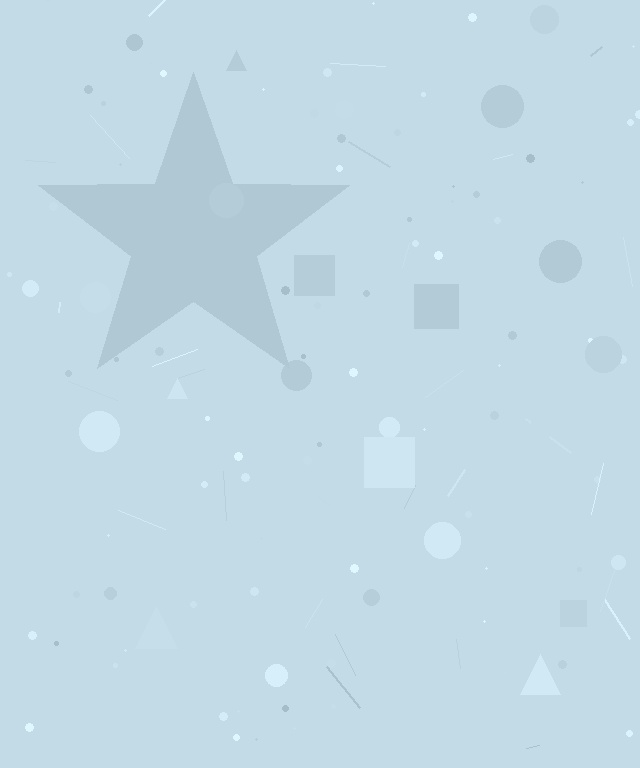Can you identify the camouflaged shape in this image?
The camouflaged shape is a star.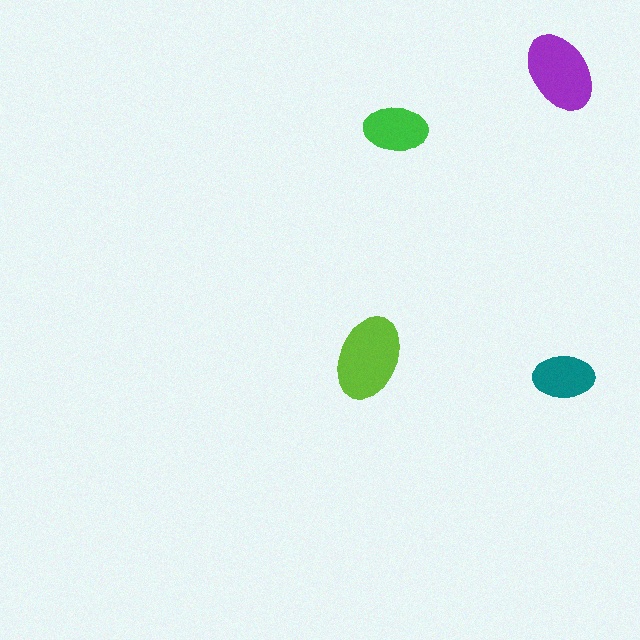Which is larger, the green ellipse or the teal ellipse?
The green one.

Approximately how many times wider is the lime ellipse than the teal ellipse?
About 1.5 times wider.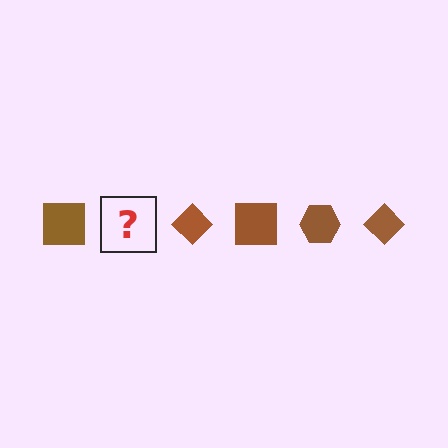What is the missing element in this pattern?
The missing element is a brown hexagon.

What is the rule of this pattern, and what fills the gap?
The rule is that the pattern cycles through square, hexagon, diamond shapes in brown. The gap should be filled with a brown hexagon.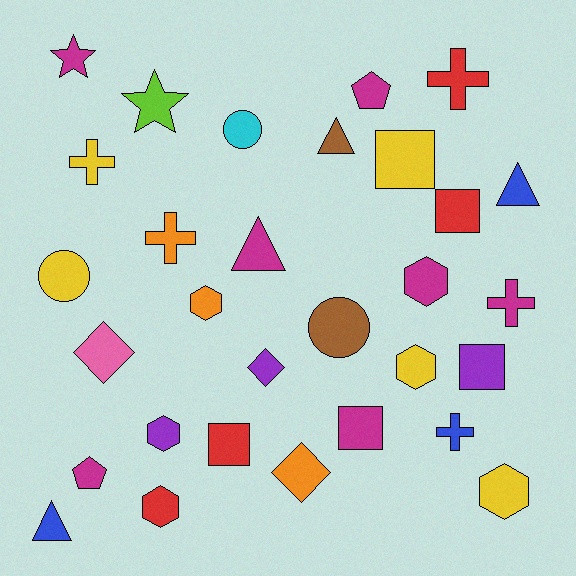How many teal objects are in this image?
There are no teal objects.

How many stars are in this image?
There are 2 stars.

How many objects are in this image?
There are 30 objects.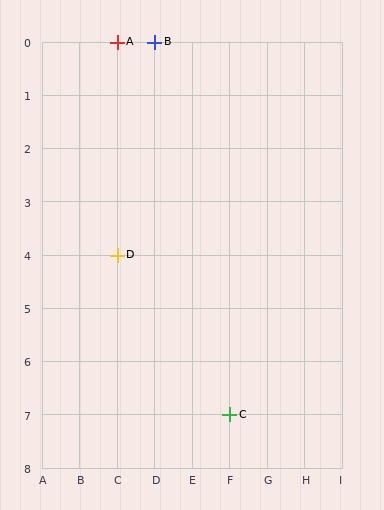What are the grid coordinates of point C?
Point C is at grid coordinates (F, 7).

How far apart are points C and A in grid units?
Points C and A are 3 columns and 7 rows apart (about 7.6 grid units diagonally).